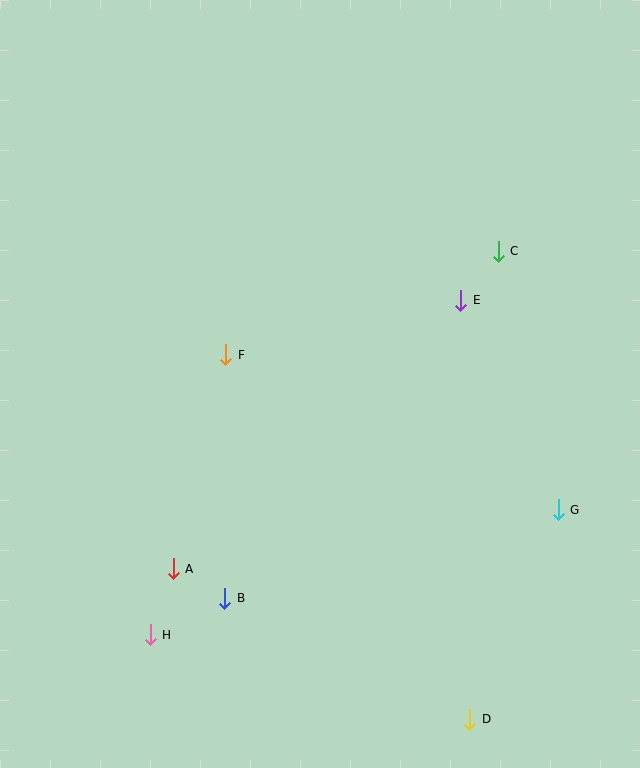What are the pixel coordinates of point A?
Point A is at (173, 569).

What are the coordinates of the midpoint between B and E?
The midpoint between B and E is at (343, 449).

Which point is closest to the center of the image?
Point F at (226, 355) is closest to the center.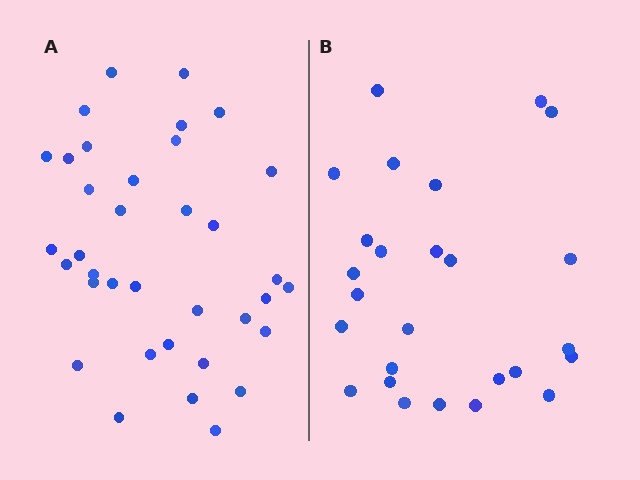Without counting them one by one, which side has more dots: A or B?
Region A (the left region) has more dots.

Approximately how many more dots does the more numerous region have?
Region A has roughly 10 or so more dots than region B.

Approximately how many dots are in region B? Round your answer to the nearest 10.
About 30 dots. (The exact count is 26, which rounds to 30.)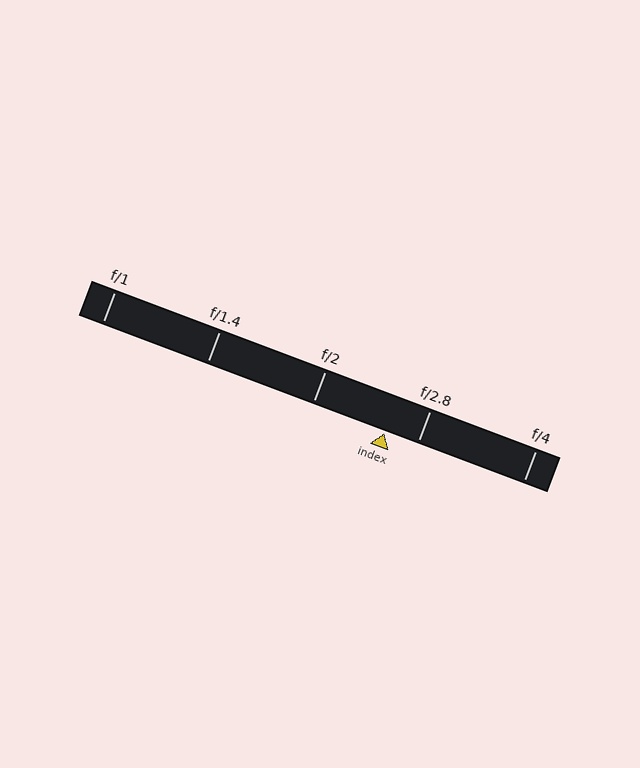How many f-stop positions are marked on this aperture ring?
There are 5 f-stop positions marked.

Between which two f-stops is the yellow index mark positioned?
The index mark is between f/2 and f/2.8.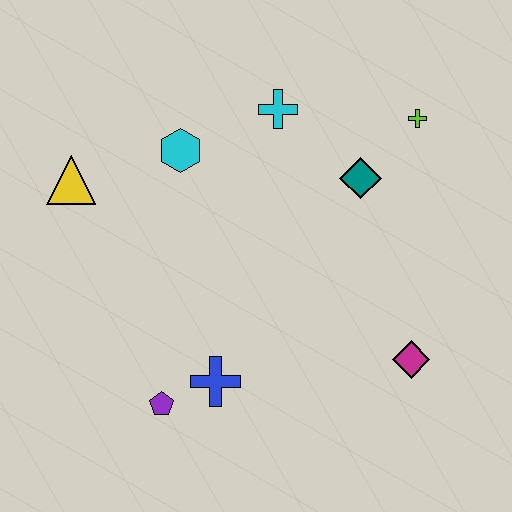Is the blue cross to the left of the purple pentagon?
No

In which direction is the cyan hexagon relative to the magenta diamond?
The cyan hexagon is to the left of the magenta diamond.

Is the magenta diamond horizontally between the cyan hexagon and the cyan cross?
No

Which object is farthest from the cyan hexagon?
The magenta diamond is farthest from the cyan hexagon.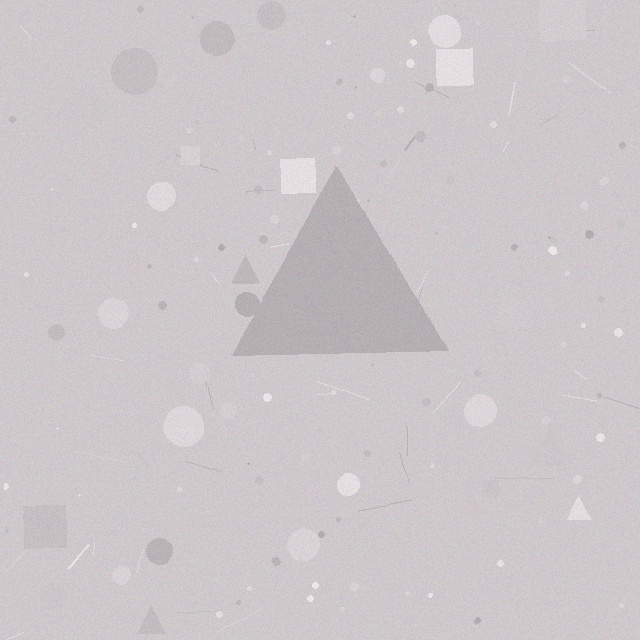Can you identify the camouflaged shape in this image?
The camouflaged shape is a triangle.